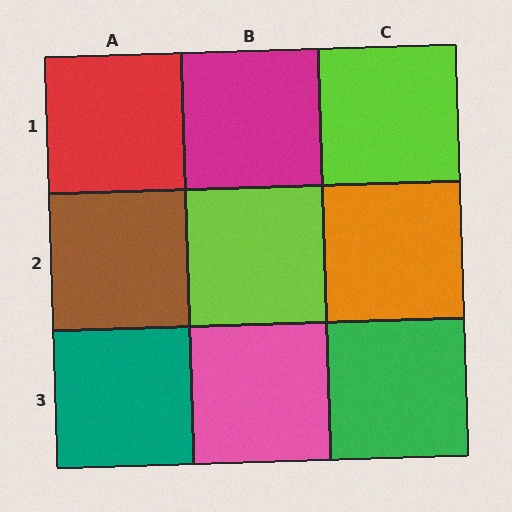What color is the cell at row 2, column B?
Lime.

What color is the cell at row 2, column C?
Orange.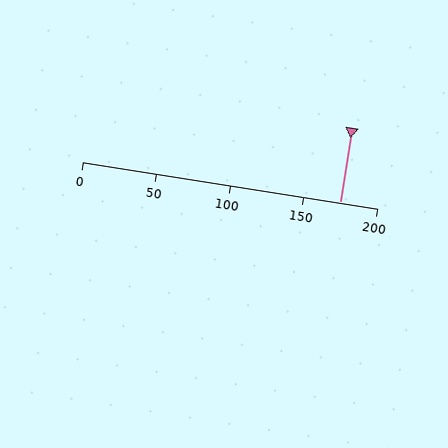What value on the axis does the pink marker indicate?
The marker indicates approximately 175.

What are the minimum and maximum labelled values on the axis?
The axis runs from 0 to 200.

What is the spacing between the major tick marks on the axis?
The major ticks are spaced 50 apart.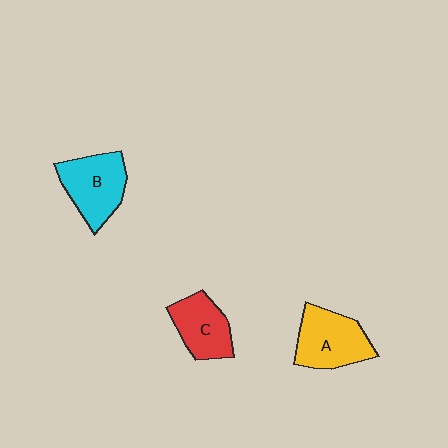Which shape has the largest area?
Shape A (yellow).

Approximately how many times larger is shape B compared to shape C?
Approximately 1.2 times.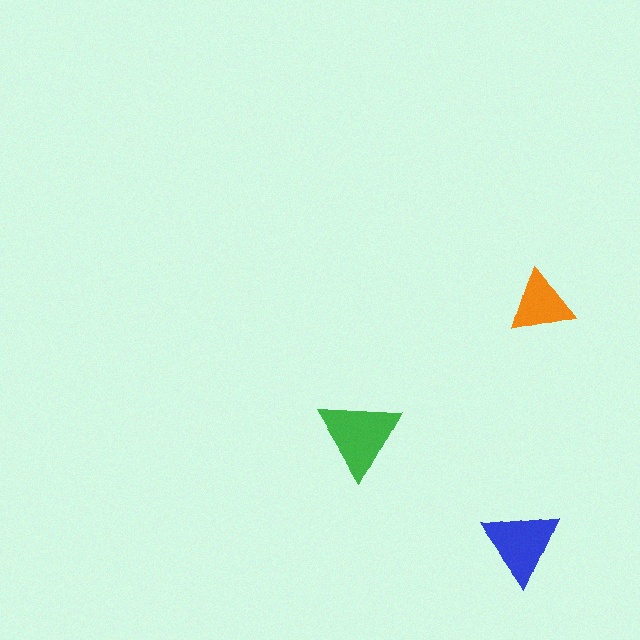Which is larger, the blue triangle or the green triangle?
The green one.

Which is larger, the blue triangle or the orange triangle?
The blue one.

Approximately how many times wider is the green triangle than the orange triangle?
About 1.5 times wider.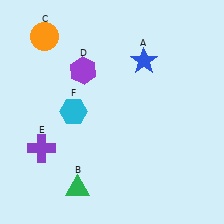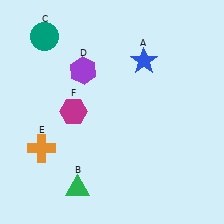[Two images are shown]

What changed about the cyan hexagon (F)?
In Image 1, F is cyan. In Image 2, it changed to magenta.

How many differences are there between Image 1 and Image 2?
There are 3 differences between the two images.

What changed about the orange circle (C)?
In Image 1, C is orange. In Image 2, it changed to teal.